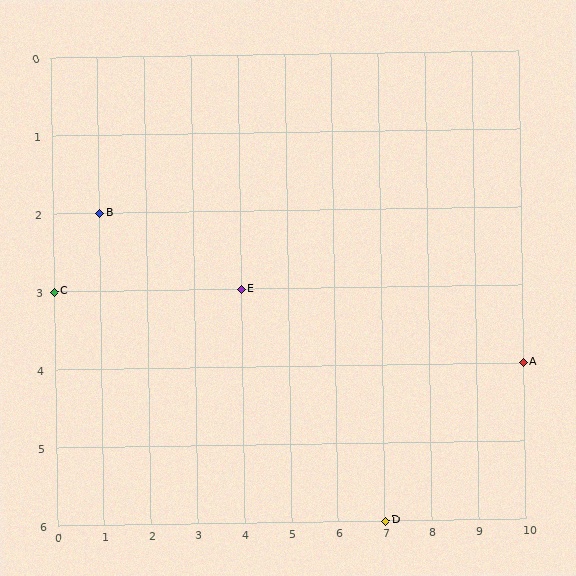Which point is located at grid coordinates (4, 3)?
Point E is at (4, 3).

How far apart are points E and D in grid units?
Points E and D are 3 columns and 3 rows apart (about 4.2 grid units diagonally).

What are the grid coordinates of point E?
Point E is at grid coordinates (4, 3).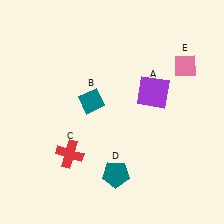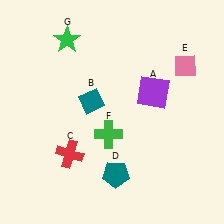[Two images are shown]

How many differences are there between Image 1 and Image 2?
There are 2 differences between the two images.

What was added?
A green cross (F), a green star (G) were added in Image 2.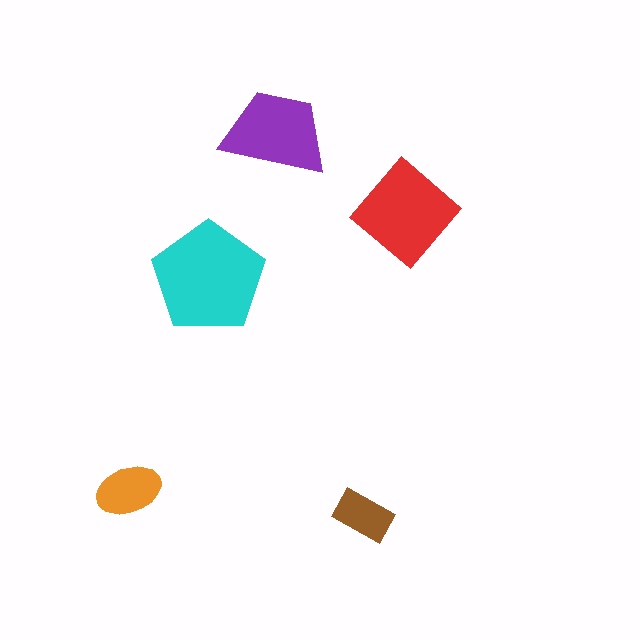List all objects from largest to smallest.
The cyan pentagon, the red diamond, the purple trapezoid, the orange ellipse, the brown rectangle.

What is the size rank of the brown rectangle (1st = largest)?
5th.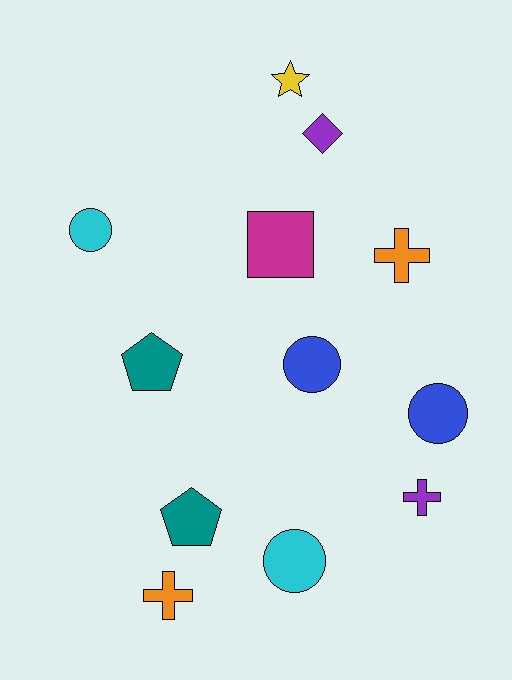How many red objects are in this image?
There are no red objects.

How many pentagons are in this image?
There are 2 pentagons.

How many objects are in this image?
There are 12 objects.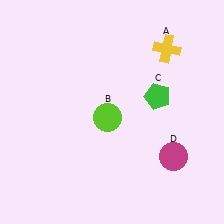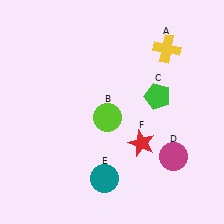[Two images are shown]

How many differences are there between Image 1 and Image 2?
There are 2 differences between the two images.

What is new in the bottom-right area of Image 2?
A red star (F) was added in the bottom-right area of Image 2.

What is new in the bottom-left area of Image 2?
A teal circle (E) was added in the bottom-left area of Image 2.